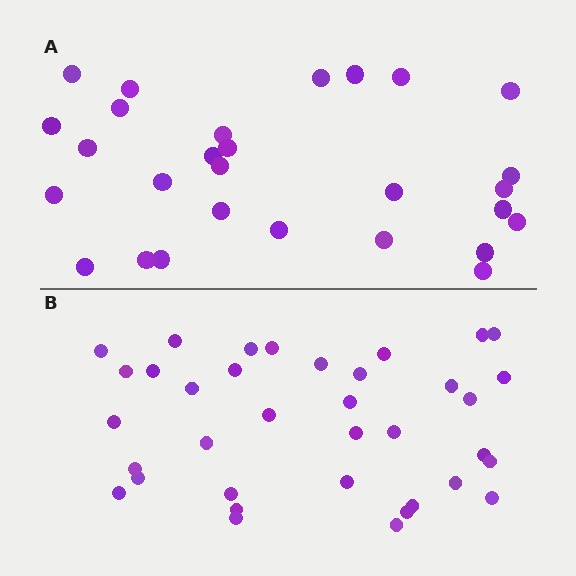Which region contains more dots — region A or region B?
Region B (the bottom region) has more dots.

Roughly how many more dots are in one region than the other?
Region B has roughly 8 or so more dots than region A.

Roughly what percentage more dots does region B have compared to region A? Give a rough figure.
About 30% more.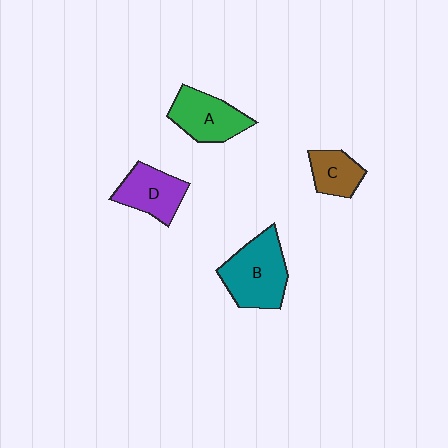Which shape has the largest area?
Shape B (teal).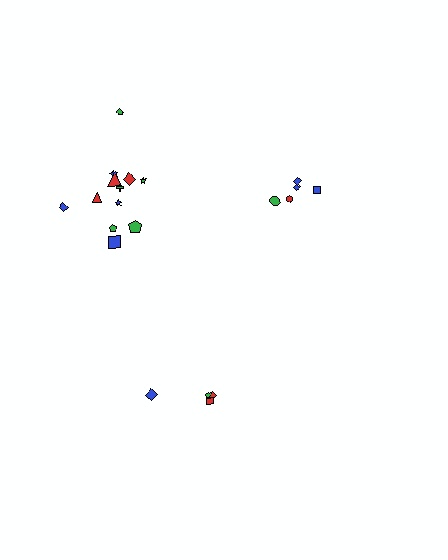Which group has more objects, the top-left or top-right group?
The top-left group.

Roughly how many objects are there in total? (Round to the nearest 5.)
Roughly 20 objects in total.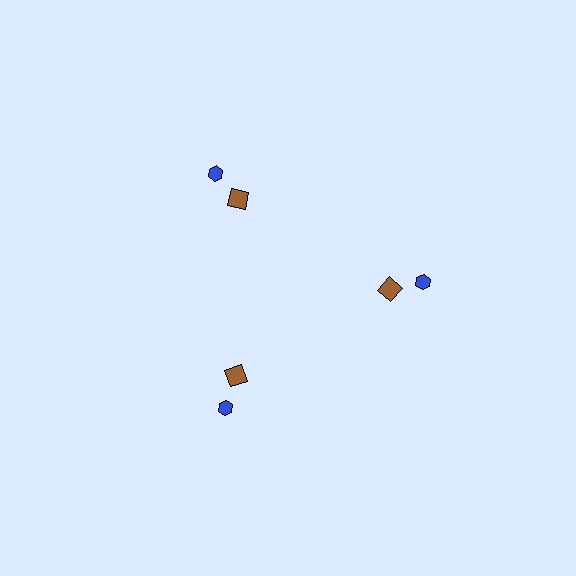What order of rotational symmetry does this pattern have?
This pattern has 3-fold rotational symmetry.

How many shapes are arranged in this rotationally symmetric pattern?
There are 6 shapes, arranged in 3 groups of 2.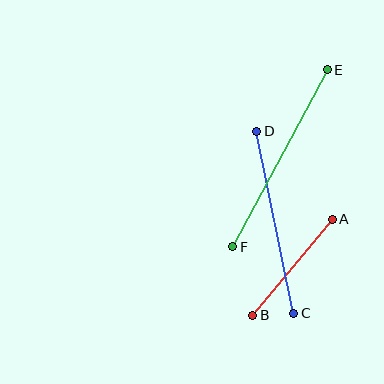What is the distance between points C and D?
The distance is approximately 185 pixels.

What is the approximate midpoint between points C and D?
The midpoint is at approximately (275, 222) pixels.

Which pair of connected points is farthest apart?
Points E and F are farthest apart.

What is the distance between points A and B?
The distance is approximately 125 pixels.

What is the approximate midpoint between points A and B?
The midpoint is at approximately (293, 267) pixels.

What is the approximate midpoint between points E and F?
The midpoint is at approximately (280, 158) pixels.